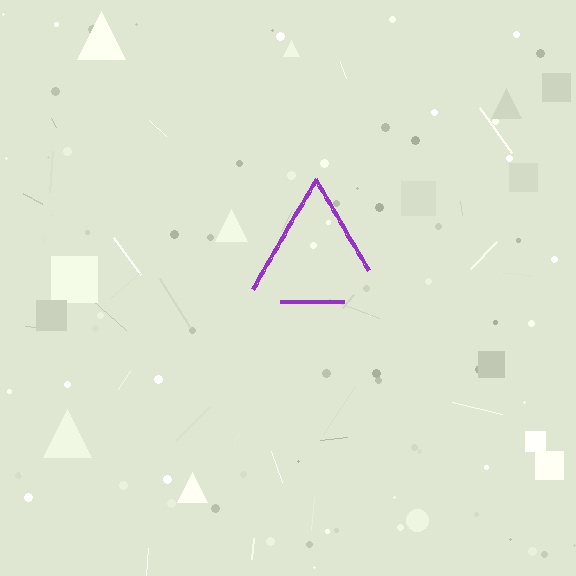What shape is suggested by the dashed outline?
The dashed outline suggests a triangle.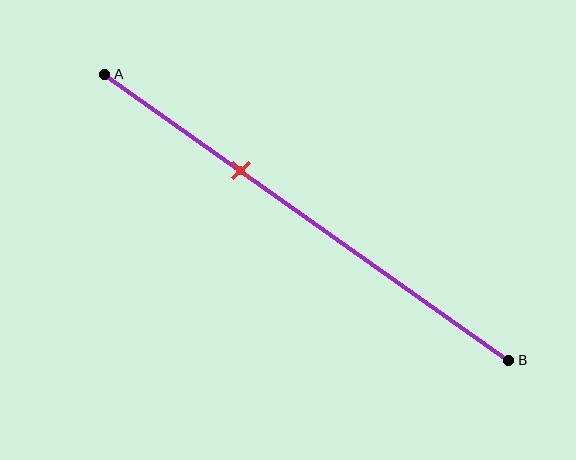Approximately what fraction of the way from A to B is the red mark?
The red mark is approximately 35% of the way from A to B.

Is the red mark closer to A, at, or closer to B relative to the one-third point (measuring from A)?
The red mark is approximately at the one-third point of segment AB.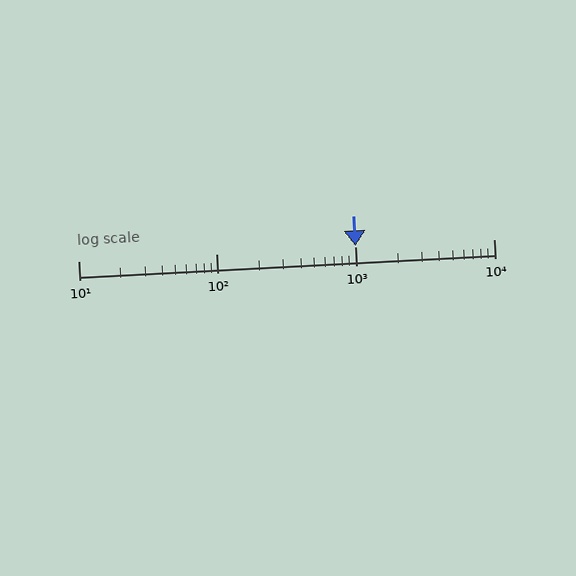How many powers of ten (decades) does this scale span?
The scale spans 3 decades, from 10 to 10000.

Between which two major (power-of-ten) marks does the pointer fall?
The pointer is between 1000 and 10000.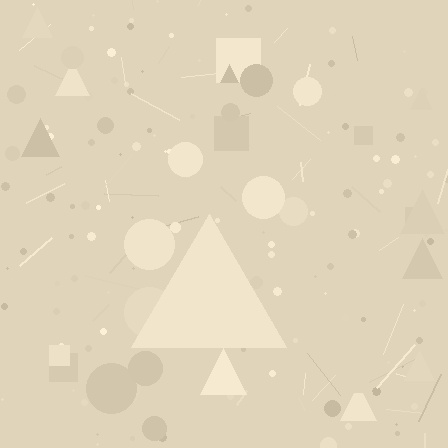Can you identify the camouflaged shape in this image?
The camouflaged shape is a triangle.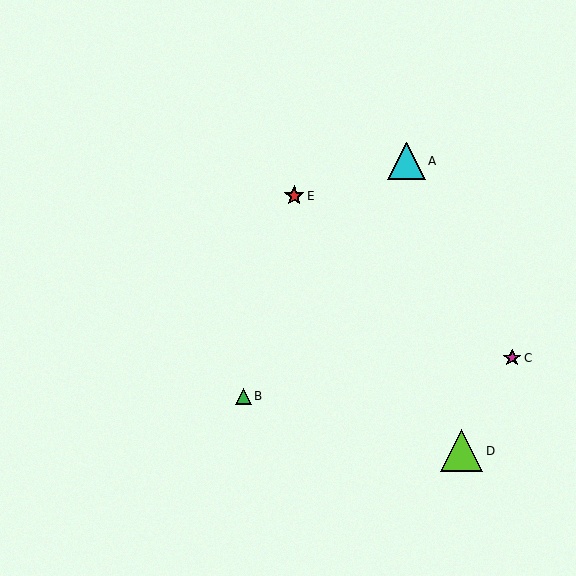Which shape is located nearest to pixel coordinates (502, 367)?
The magenta star (labeled C) at (512, 358) is nearest to that location.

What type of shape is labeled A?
Shape A is a cyan triangle.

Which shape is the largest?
The lime triangle (labeled D) is the largest.